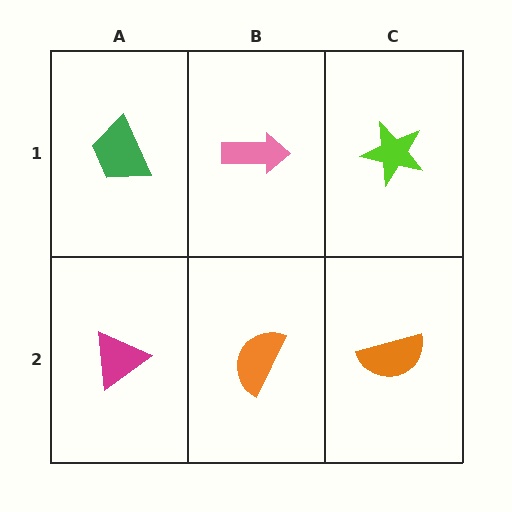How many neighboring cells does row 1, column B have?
3.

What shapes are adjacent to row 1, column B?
An orange semicircle (row 2, column B), a green trapezoid (row 1, column A), a lime star (row 1, column C).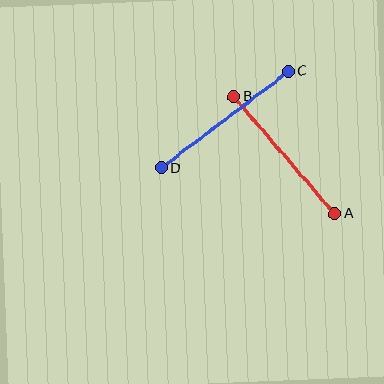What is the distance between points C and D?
The distance is approximately 160 pixels.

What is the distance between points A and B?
The distance is approximately 155 pixels.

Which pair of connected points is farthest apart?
Points C and D are farthest apart.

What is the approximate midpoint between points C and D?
The midpoint is at approximately (225, 120) pixels.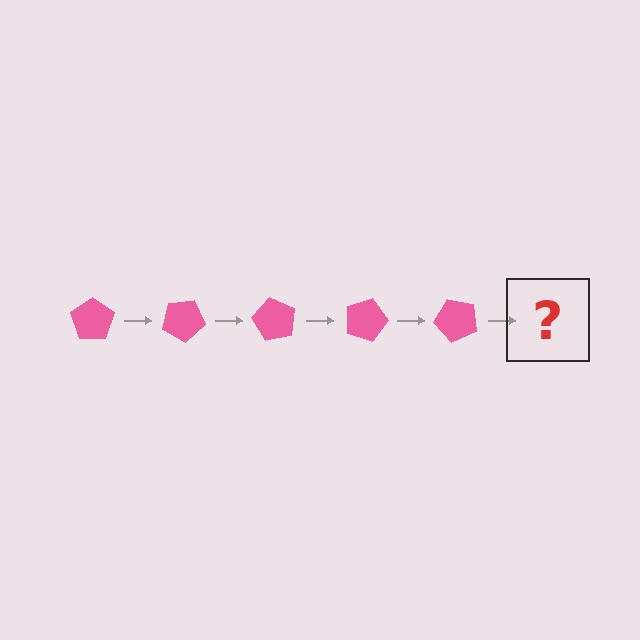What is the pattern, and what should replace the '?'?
The pattern is that the pentagon rotates 30 degrees each step. The '?' should be a pink pentagon rotated 150 degrees.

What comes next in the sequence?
The next element should be a pink pentagon rotated 150 degrees.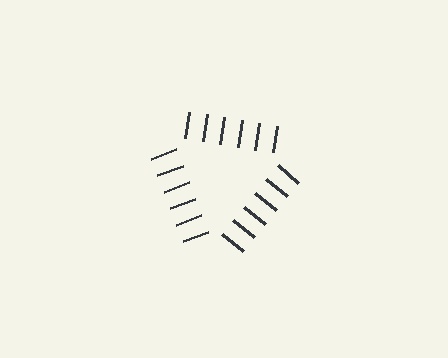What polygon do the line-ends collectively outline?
An illusory triangle — the line segments terminate on its edges but no continuous stroke is drawn.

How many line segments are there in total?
18 — 6 along each of the 3 edges.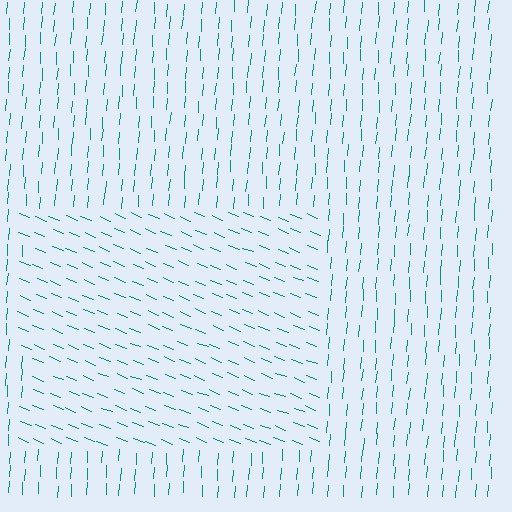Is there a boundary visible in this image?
Yes, there is a texture boundary formed by a change in line orientation.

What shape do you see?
I see a rectangle.